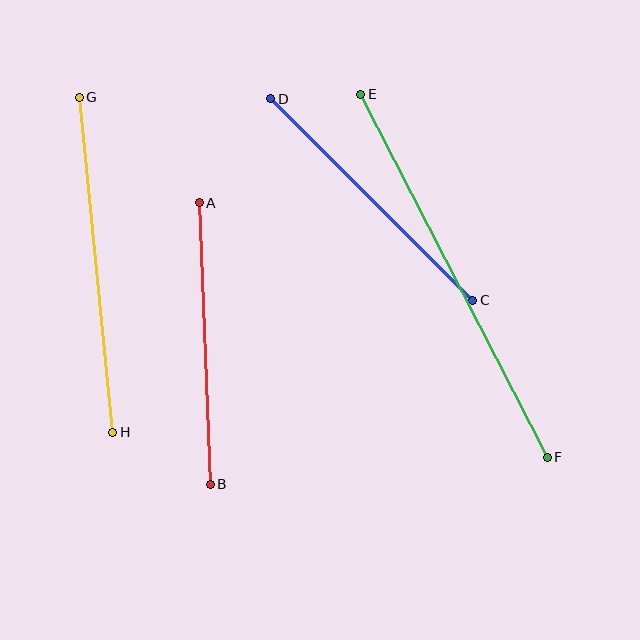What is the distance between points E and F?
The distance is approximately 408 pixels.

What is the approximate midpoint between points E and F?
The midpoint is at approximately (454, 276) pixels.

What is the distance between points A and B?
The distance is approximately 282 pixels.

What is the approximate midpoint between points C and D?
The midpoint is at approximately (372, 199) pixels.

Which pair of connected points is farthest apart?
Points E and F are farthest apart.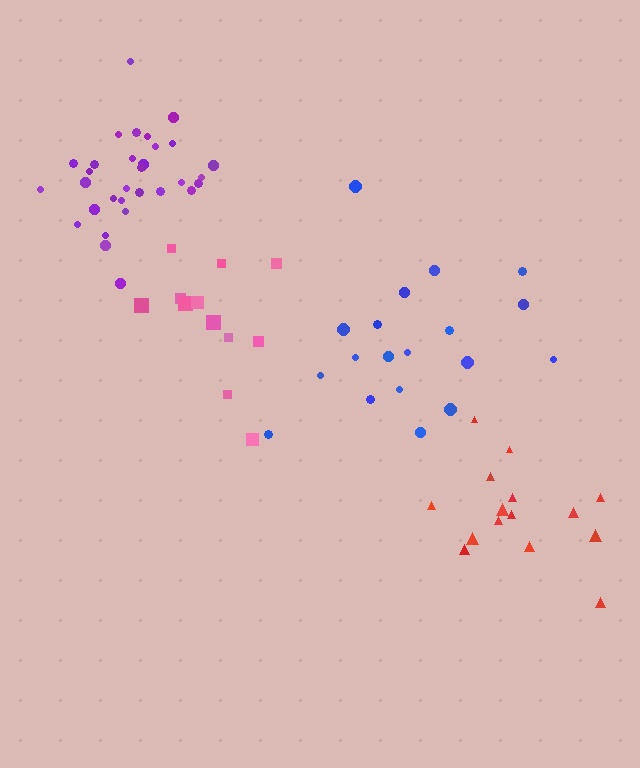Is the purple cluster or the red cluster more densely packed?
Purple.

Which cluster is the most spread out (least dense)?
Red.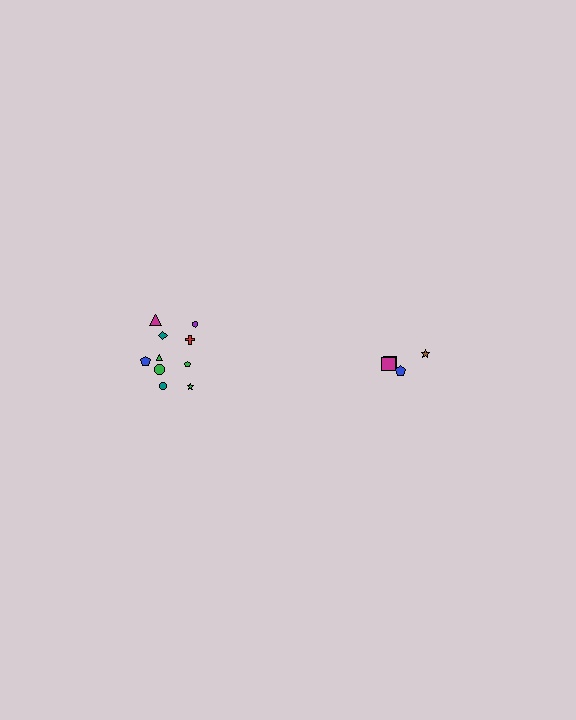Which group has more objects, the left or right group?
The left group.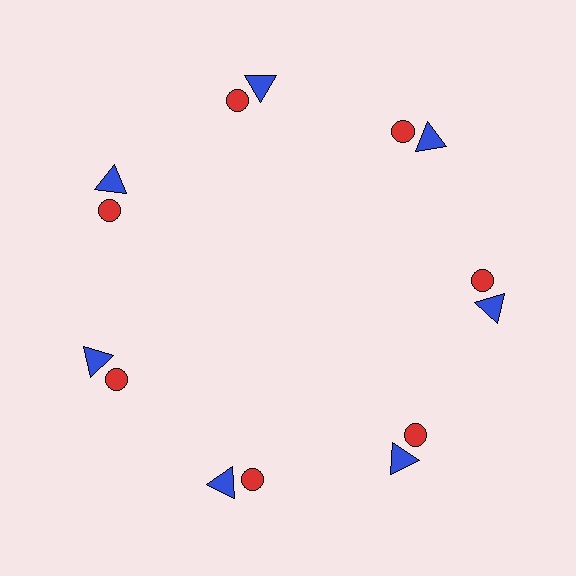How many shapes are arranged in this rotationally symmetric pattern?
There are 14 shapes, arranged in 7 groups of 2.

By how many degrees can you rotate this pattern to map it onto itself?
The pattern maps onto itself every 51 degrees of rotation.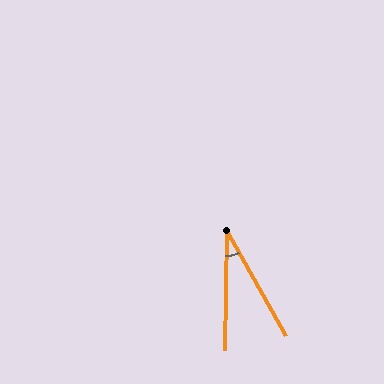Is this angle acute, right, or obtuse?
It is acute.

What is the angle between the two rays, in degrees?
Approximately 30 degrees.